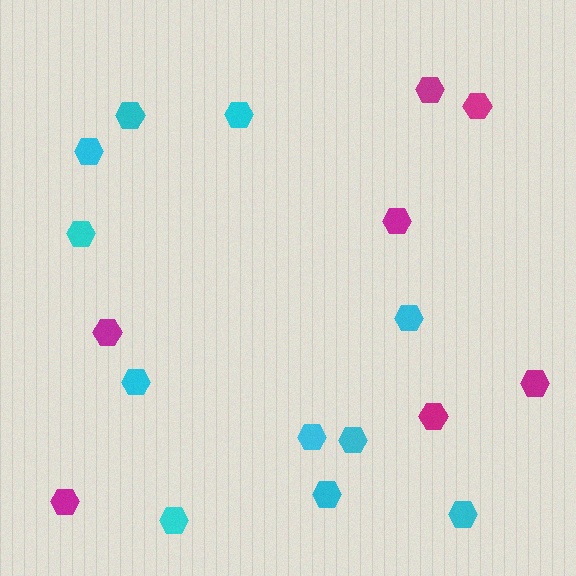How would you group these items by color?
There are 2 groups: one group of magenta hexagons (7) and one group of cyan hexagons (11).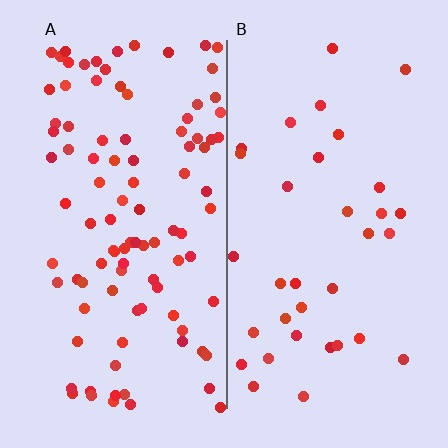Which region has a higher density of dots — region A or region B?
A (the left).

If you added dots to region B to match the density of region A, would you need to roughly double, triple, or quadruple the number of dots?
Approximately triple.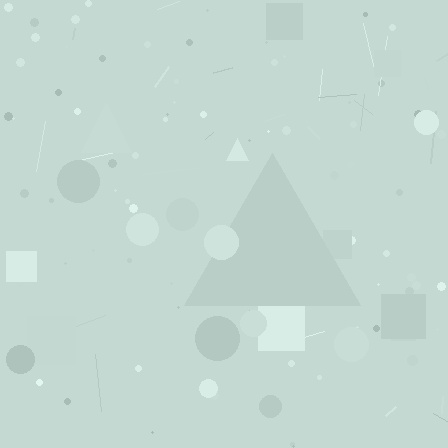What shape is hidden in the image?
A triangle is hidden in the image.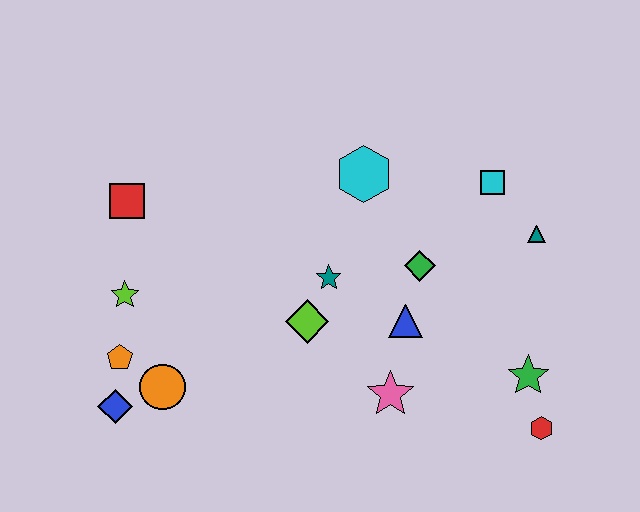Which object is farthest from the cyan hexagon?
The blue diamond is farthest from the cyan hexagon.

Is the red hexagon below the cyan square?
Yes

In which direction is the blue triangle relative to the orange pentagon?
The blue triangle is to the right of the orange pentagon.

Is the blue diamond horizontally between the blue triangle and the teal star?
No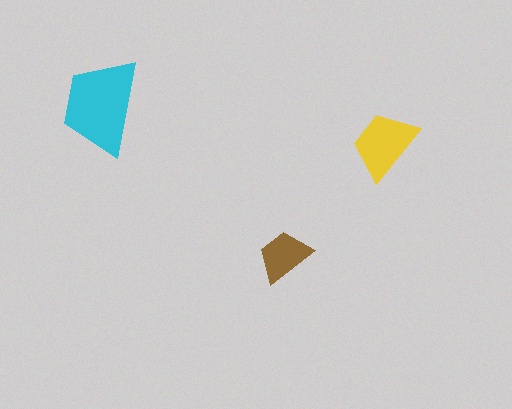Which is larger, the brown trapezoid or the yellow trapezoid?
The yellow one.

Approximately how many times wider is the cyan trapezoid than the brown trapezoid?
About 1.5 times wider.